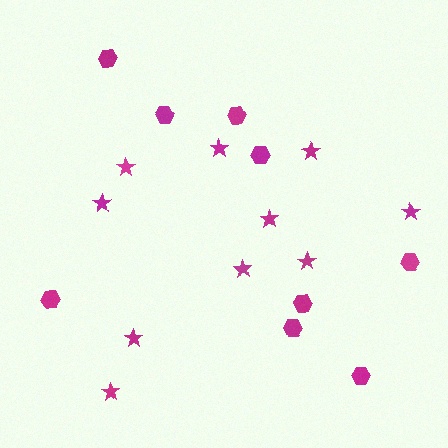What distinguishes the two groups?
There are 2 groups: one group of hexagons (9) and one group of stars (10).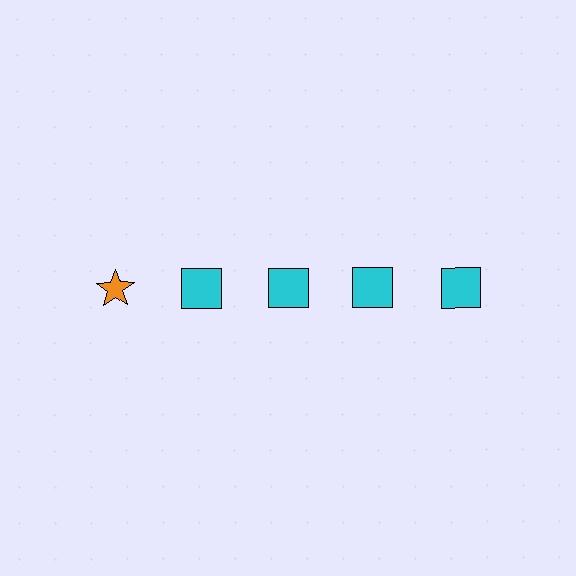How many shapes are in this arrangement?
There are 5 shapes arranged in a grid pattern.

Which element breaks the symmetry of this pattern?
The orange star in the top row, leftmost column breaks the symmetry. All other shapes are cyan squares.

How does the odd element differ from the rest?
It differs in both color (orange instead of cyan) and shape (star instead of square).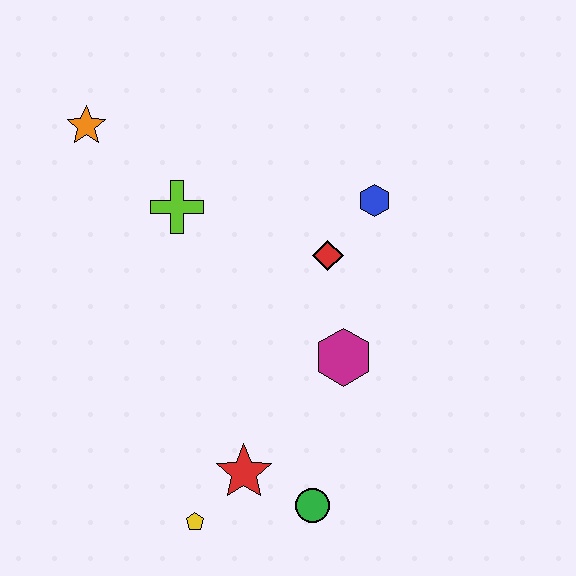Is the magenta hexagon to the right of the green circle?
Yes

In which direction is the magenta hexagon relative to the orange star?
The magenta hexagon is to the right of the orange star.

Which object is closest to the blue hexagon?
The red diamond is closest to the blue hexagon.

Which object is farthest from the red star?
The orange star is farthest from the red star.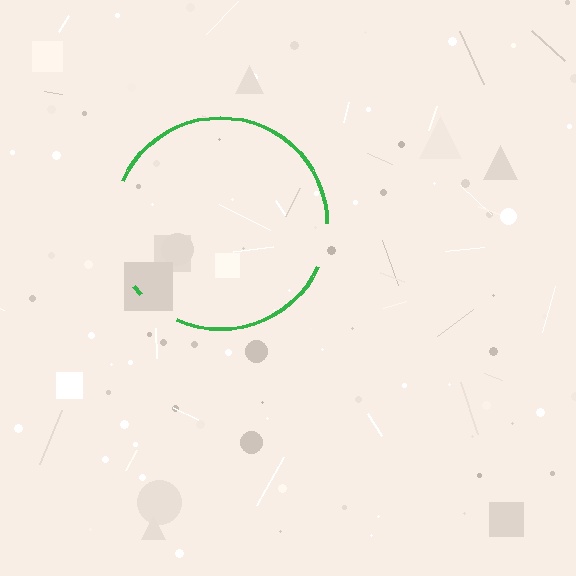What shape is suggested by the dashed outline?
The dashed outline suggests a circle.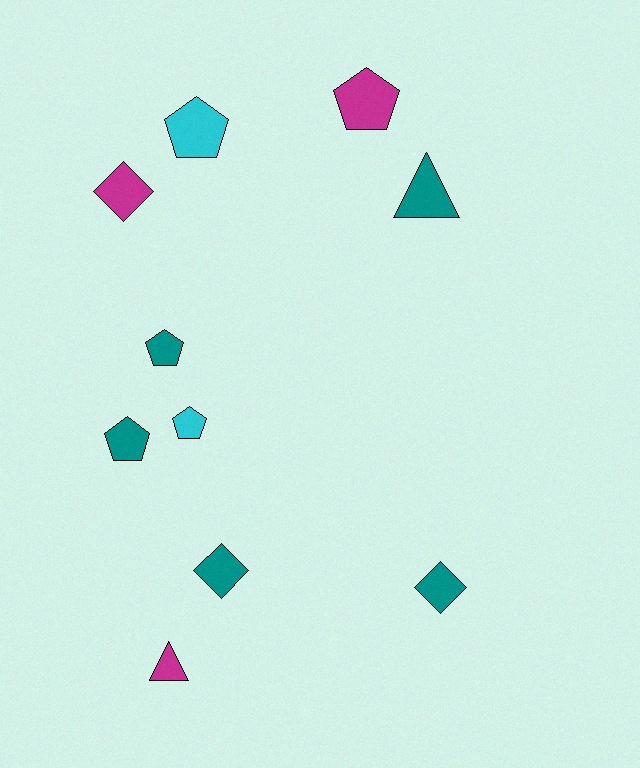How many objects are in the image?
There are 10 objects.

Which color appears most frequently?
Teal, with 5 objects.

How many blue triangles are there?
There are no blue triangles.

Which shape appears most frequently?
Pentagon, with 5 objects.